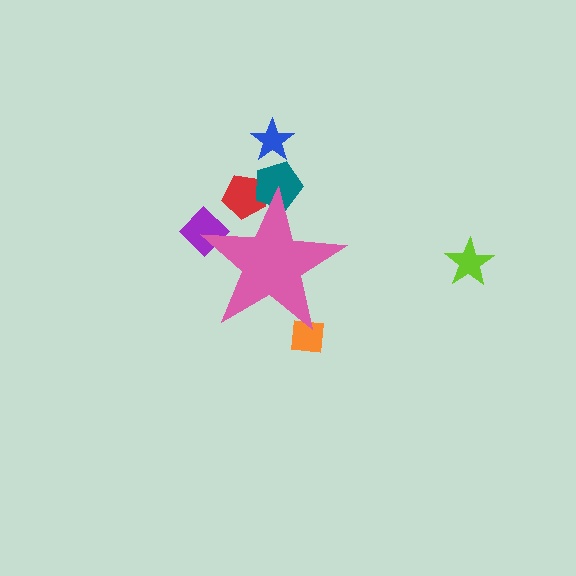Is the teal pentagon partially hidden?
Yes, the teal pentagon is partially hidden behind the pink star.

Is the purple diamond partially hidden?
Yes, the purple diamond is partially hidden behind the pink star.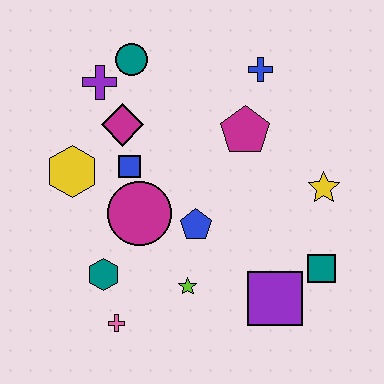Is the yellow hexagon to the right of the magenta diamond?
No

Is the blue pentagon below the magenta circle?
Yes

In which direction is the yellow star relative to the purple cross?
The yellow star is to the right of the purple cross.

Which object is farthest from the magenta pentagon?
The pink cross is farthest from the magenta pentagon.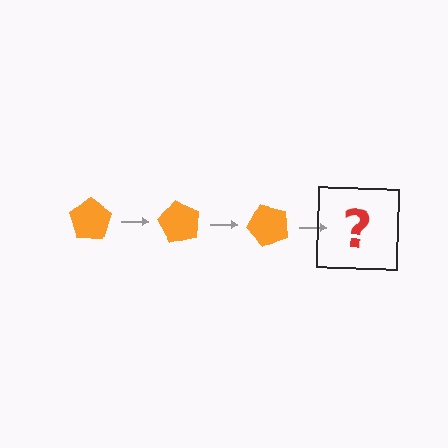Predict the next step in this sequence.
The next step is an orange pentagon rotated 180 degrees.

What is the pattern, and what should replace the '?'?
The pattern is that the pentagon rotates 60 degrees each step. The '?' should be an orange pentagon rotated 180 degrees.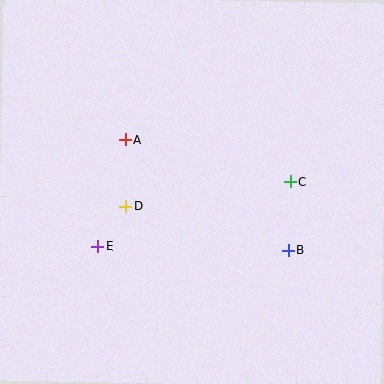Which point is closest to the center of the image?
Point D at (126, 206) is closest to the center.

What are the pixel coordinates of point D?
Point D is at (126, 206).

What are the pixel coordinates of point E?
Point E is at (98, 247).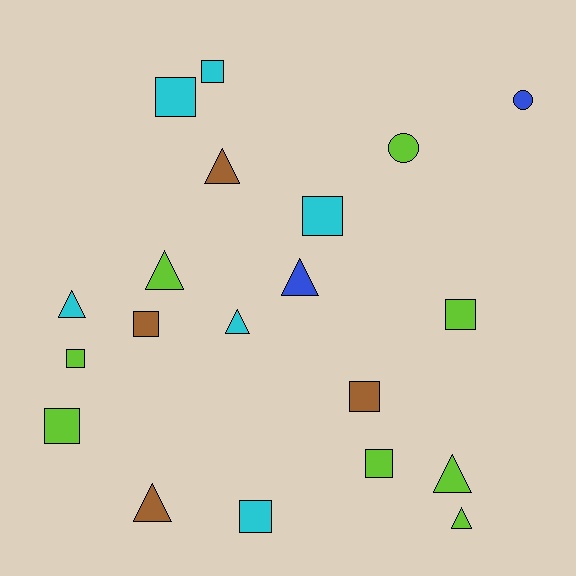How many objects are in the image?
There are 20 objects.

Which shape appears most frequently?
Square, with 10 objects.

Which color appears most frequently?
Lime, with 8 objects.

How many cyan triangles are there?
There are 2 cyan triangles.